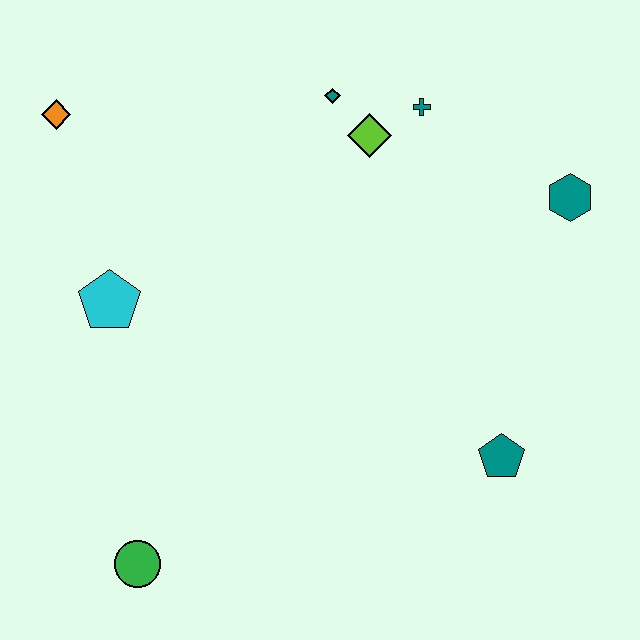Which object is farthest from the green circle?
The teal hexagon is farthest from the green circle.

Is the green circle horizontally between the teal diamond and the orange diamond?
Yes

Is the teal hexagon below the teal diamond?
Yes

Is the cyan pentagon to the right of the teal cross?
No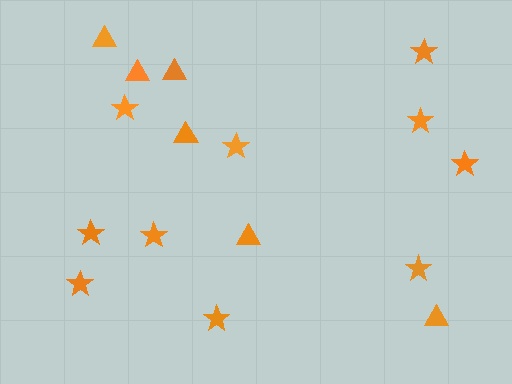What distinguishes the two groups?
There are 2 groups: one group of triangles (6) and one group of stars (10).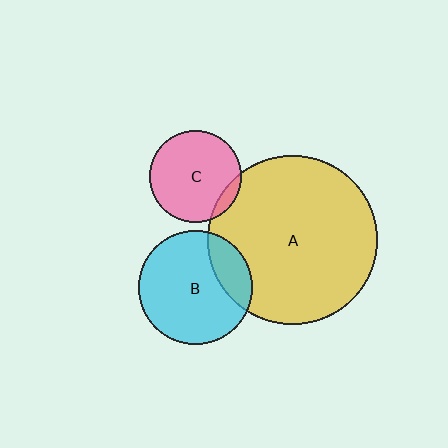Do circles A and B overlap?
Yes.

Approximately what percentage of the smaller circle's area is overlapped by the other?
Approximately 20%.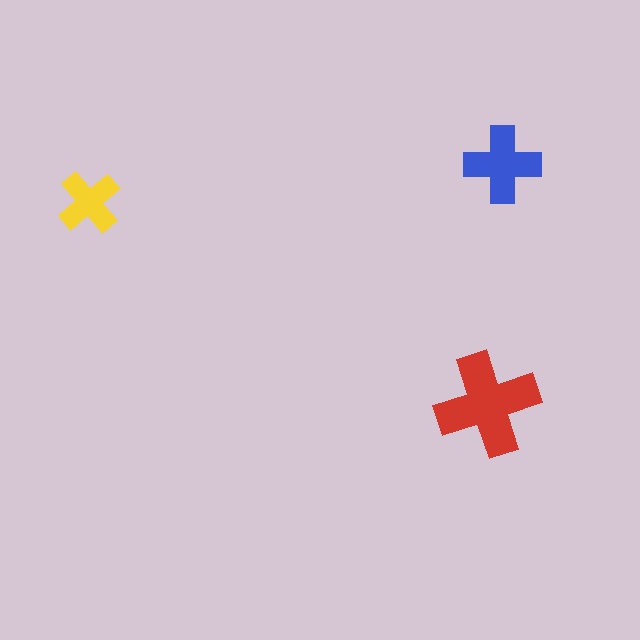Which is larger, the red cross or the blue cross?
The red one.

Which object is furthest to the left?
The yellow cross is leftmost.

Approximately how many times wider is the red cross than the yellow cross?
About 1.5 times wider.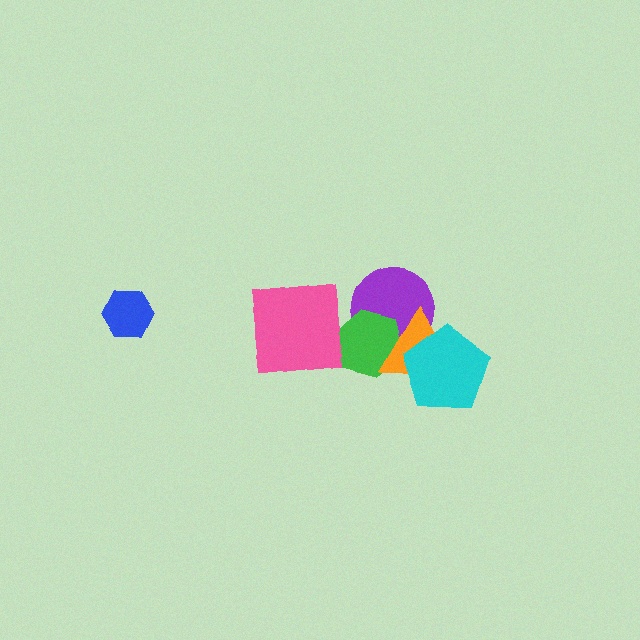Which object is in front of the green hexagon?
The orange triangle is in front of the green hexagon.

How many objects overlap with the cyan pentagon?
1 object overlaps with the cyan pentagon.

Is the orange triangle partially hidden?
Yes, it is partially covered by another shape.